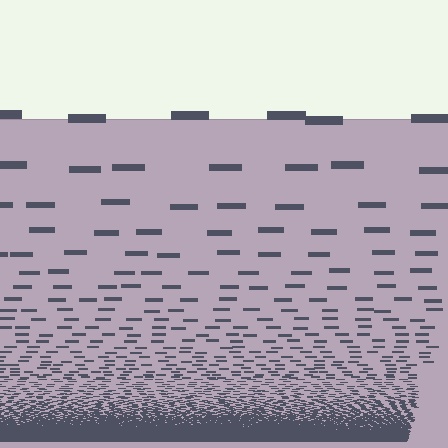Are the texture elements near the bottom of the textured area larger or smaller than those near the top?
Smaller. The gradient is inverted — elements near the bottom are smaller and denser.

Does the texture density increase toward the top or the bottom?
Density increases toward the bottom.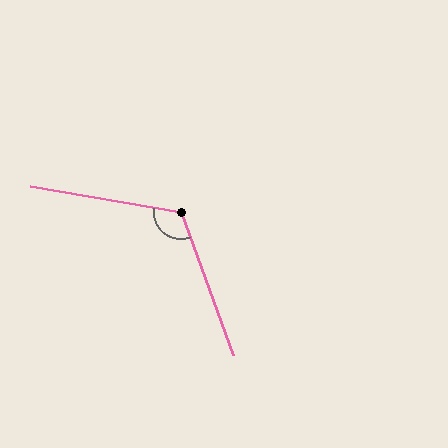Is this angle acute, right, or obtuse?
It is obtuse.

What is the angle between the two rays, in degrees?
Approximately 120 degrees.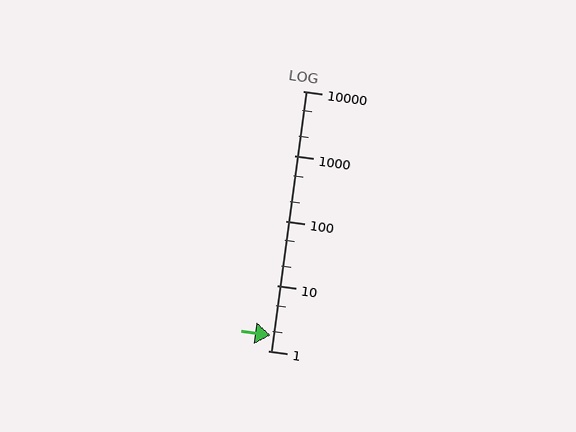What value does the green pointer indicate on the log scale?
The pointer indicates approximately 1.7.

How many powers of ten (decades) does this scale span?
The scale spans 4 decades, from 1 to 10000.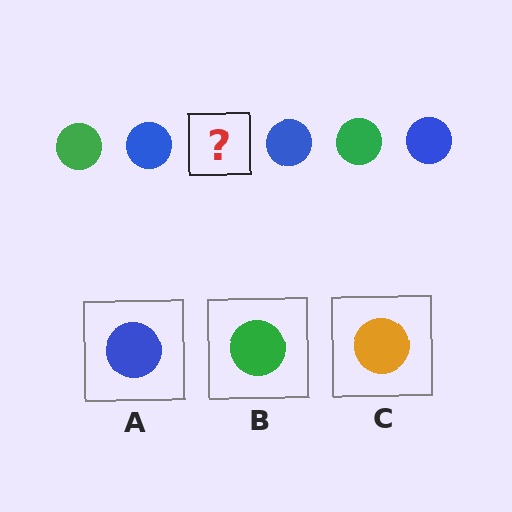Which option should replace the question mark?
Option B.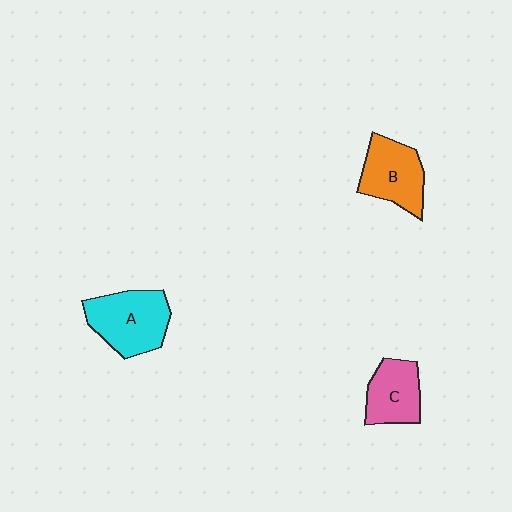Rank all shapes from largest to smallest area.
From largest to smallest: A (cyan), B (orange), C (pink).